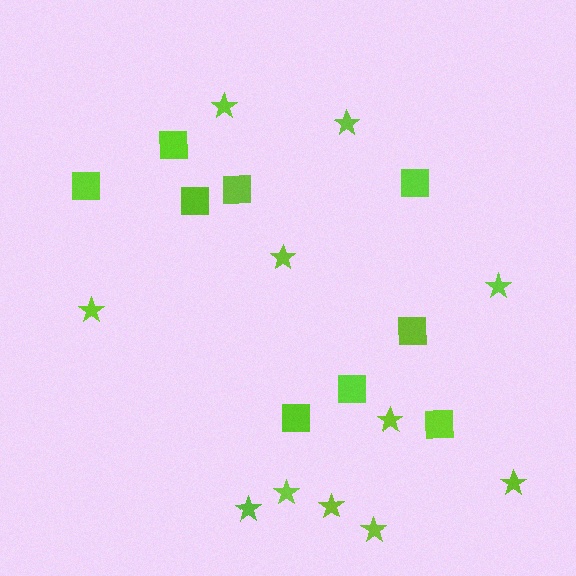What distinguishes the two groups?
There are 2 groups: one group of stars (11) and one group of squares (9).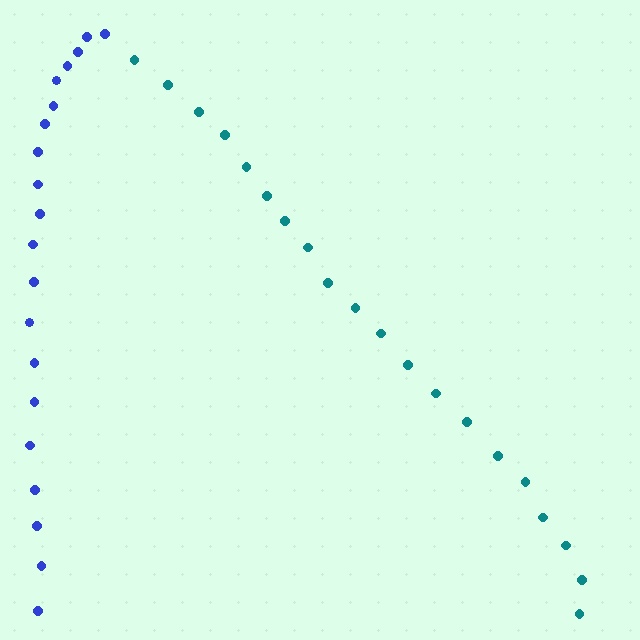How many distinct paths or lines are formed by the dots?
There are 2 distinct paths.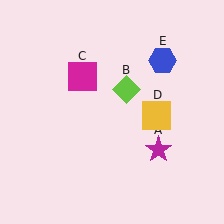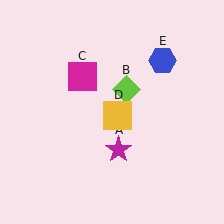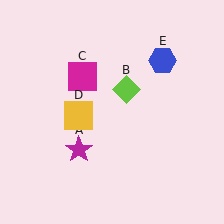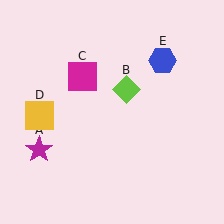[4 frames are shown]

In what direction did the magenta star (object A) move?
The magenta star (object A) moved left.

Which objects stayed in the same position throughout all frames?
Lime diamond (object B) and magenta square (object C) and blue hexagon (object E) remained stationary.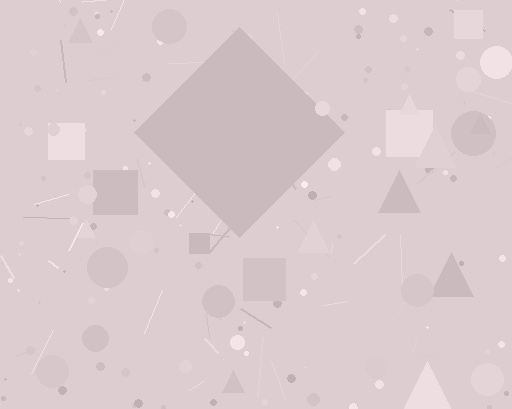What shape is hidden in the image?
A diamond is hidden in the image.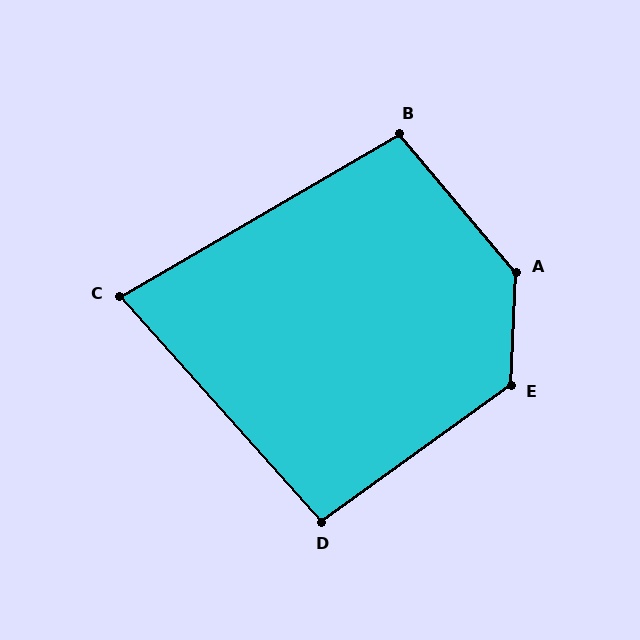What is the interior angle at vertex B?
Approximately 100 degrees (obtuse).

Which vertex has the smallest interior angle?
C, at approximately 78 degrees.